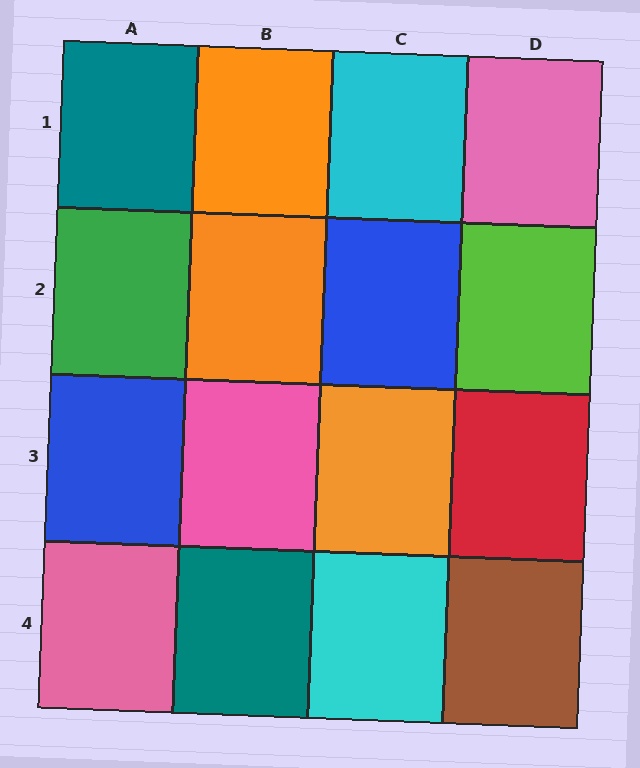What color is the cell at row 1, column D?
Pink.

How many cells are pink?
3 cells are pink.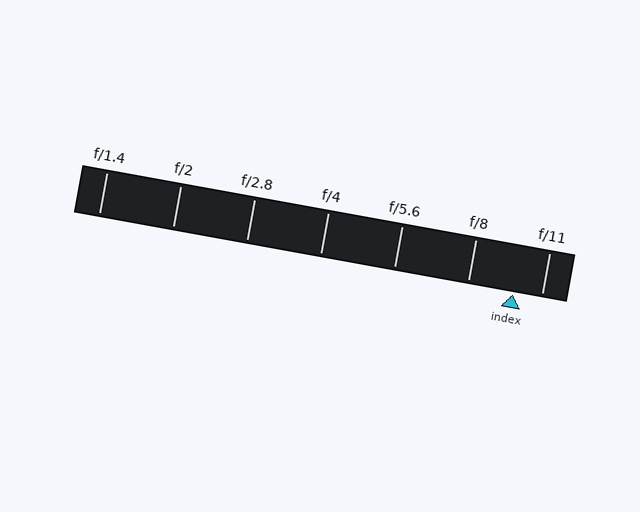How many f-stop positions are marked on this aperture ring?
There are 7 f-stop positions marked.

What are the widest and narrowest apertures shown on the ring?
The widest aperture shown is f/1.4 and the narrowest is f/11.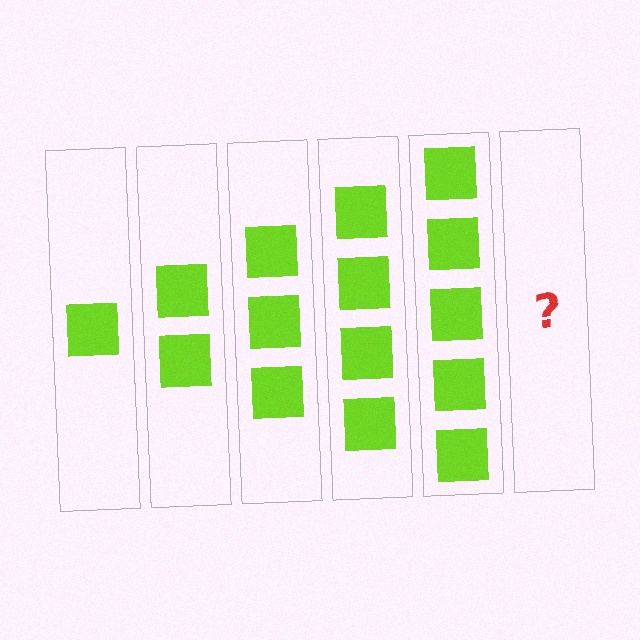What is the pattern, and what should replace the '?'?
The pattern is that each step adds one more square. The '?' should be 6 squares.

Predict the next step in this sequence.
The next step is 6 squares.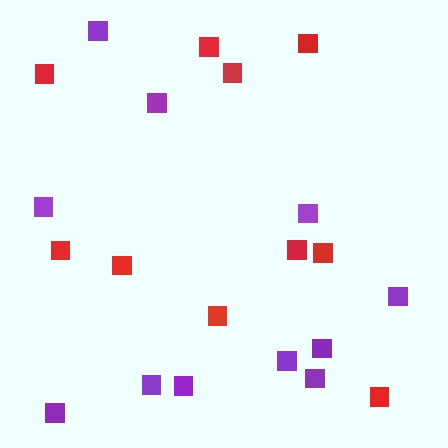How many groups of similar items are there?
There are 2 groups: one group of purple squares (11) and one group of red squares (10).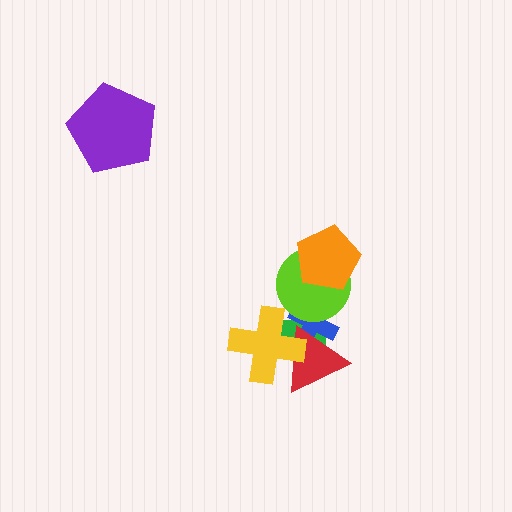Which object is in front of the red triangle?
The yellow cross is in front of the red triangle.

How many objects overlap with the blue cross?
4 objects overlap with the blue cross.